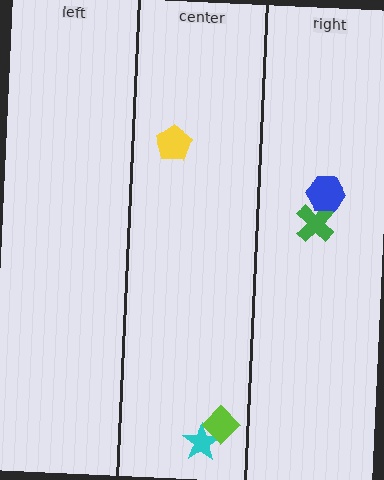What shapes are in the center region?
The yellow pentagon, the cyan star, the lime diamond.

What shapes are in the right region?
The green cross, the blue hexagon.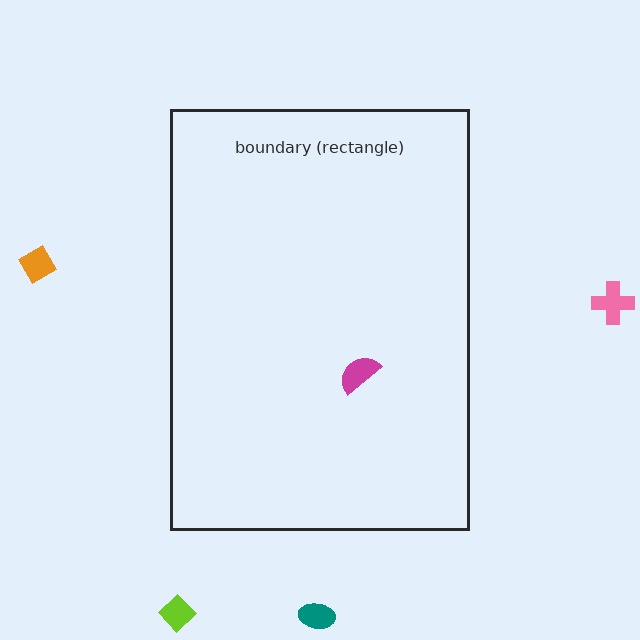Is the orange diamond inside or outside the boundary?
Outside.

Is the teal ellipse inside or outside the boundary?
Outside.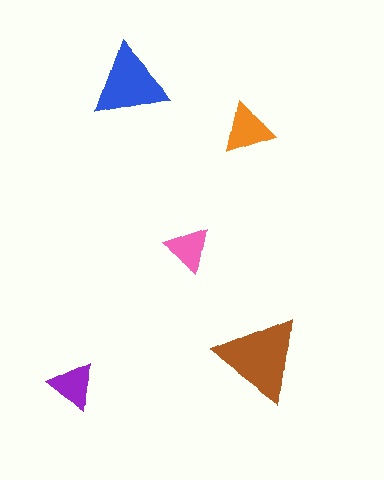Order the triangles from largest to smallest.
the brown one, the blue one, the orange one, the purple one, the pink one.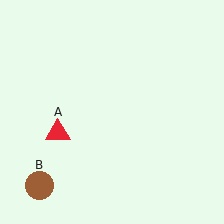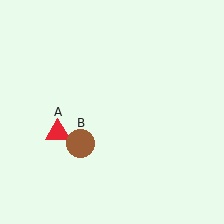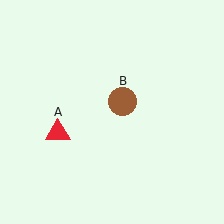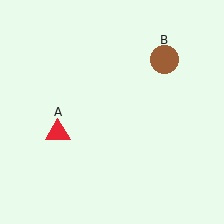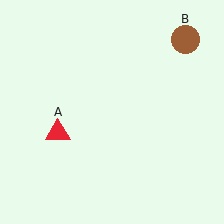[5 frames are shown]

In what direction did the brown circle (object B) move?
The brown circle (object B) moved up and to the right.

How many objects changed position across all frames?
1 object changed position: brown circle (object B).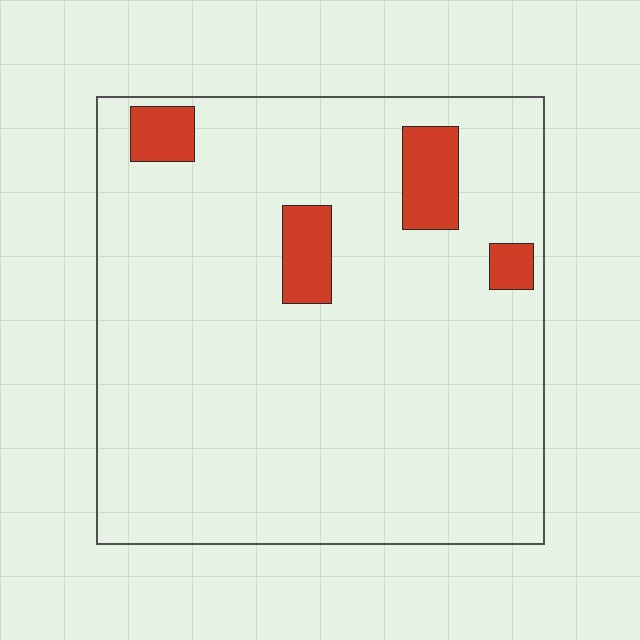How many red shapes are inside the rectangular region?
4.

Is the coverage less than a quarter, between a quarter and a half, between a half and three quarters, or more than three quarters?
Less than a quarter.